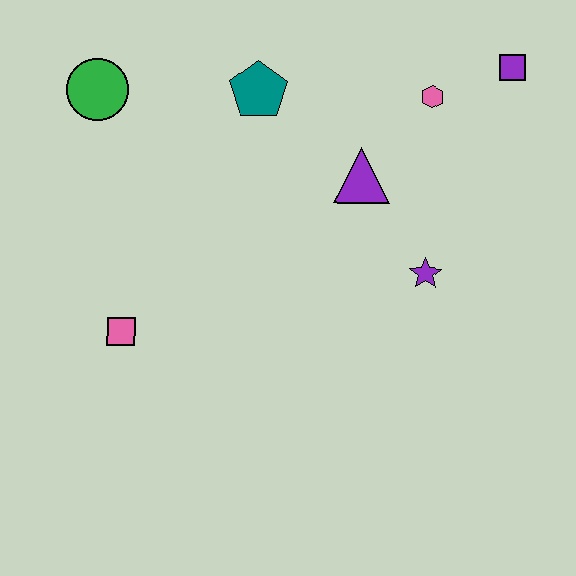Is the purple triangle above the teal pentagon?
No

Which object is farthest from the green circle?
The purple square is farthest from the green circle.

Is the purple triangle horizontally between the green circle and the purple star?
Yes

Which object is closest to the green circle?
The teal pentagon is closest to the green circle.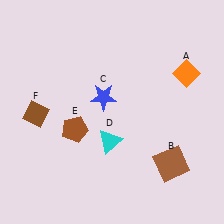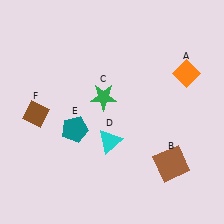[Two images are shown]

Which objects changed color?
C changed from blue to green. E changed from brown to teal.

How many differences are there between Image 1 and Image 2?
There are 2 differences between the two images.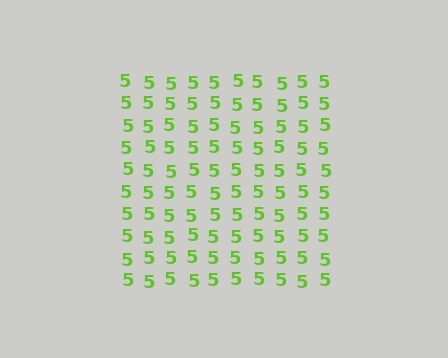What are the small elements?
The small elements are digit 5's.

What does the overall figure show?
The overall figure shows a square.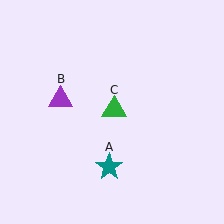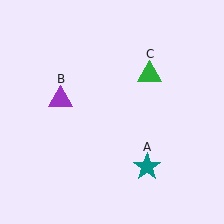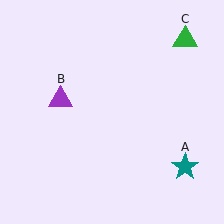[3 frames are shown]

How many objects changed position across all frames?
2 objects changed position: teal star (object A), green triangle (object C).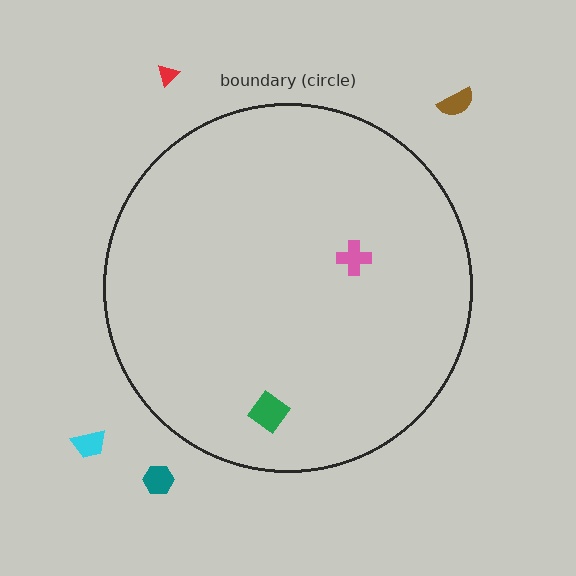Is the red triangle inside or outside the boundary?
Outside.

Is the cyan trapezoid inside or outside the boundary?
Outside.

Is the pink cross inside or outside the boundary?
Inside.